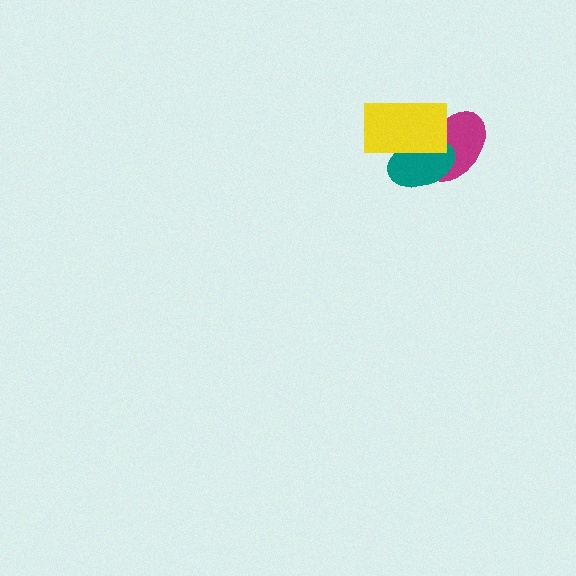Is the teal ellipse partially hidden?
Yes, it is partially covered by another shape.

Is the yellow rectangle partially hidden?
No, no other shape covers it.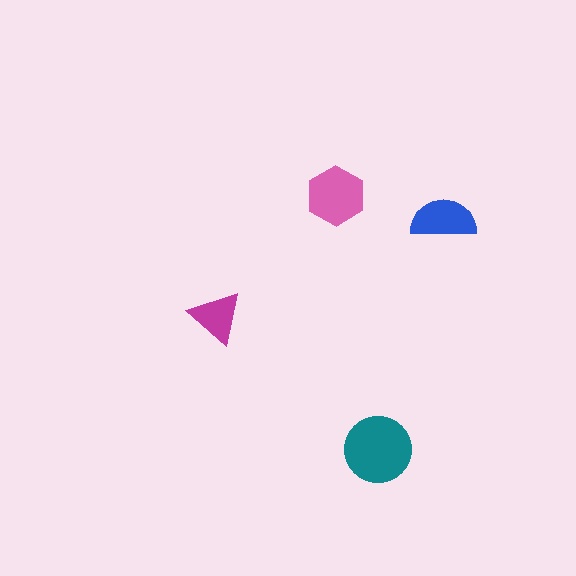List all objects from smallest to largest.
The magenta triangle, the blue semicircle, the pink hexagon, the teal circle.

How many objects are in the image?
There are 4 objects in the image.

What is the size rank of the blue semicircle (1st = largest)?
3rd.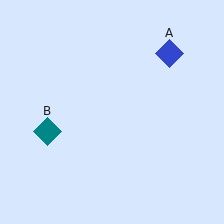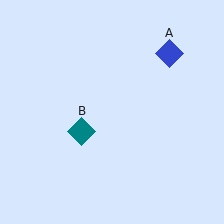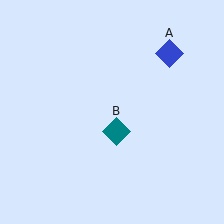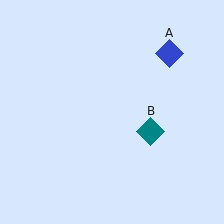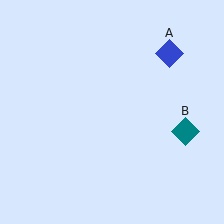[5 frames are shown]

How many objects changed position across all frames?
1 object changed position: teal diamond (object B).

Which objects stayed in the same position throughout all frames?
Blue diamond (object A) remained stationary.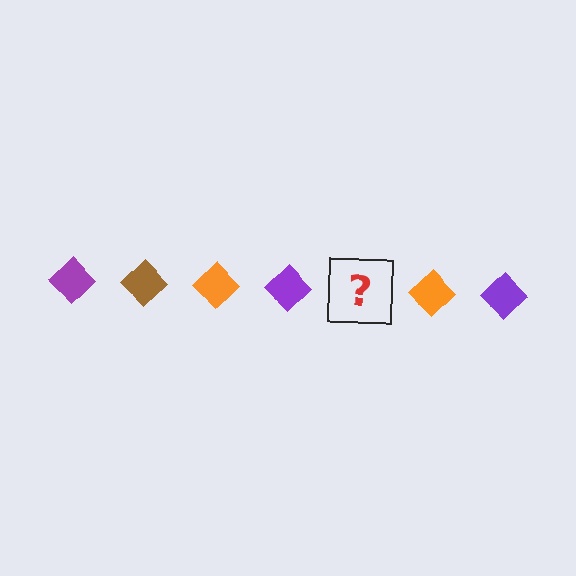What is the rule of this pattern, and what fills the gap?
The rule is that the pattern cycles through purple, brown, orange diamonds. The gap should be filled with a brown diamond.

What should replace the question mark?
The question mark should be replaced with a brown diamond.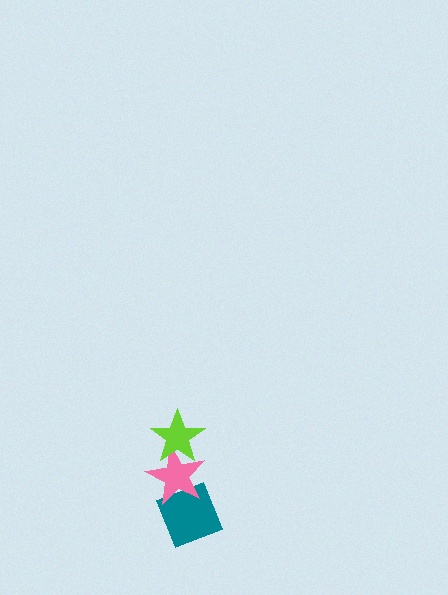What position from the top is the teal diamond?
The teal diamond is 3rd from the top.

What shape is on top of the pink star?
The lime star is on top of the pink star.